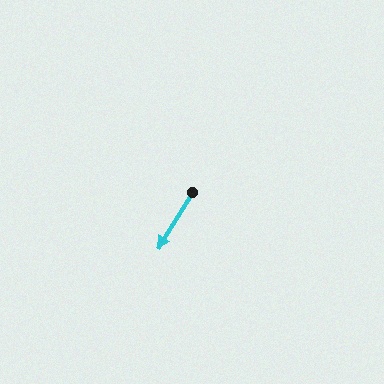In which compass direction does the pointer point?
Southwest.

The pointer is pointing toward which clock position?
Roughly 7 o'clock.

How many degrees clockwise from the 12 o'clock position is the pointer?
Approximately 211 degrees.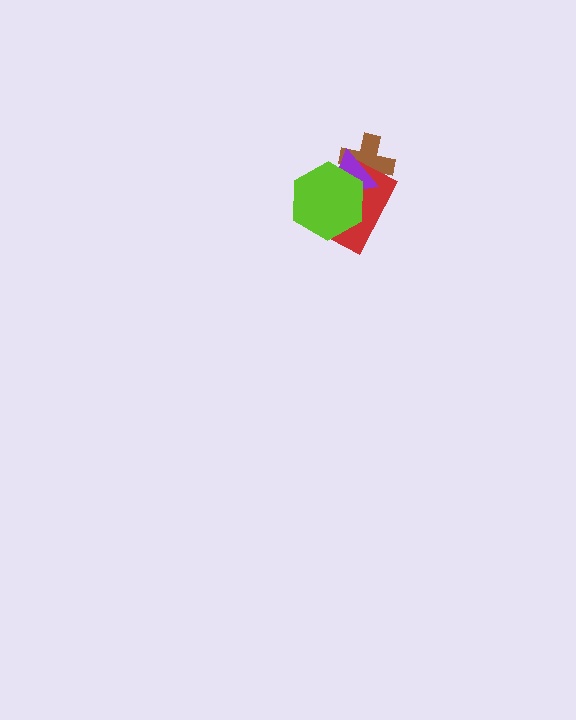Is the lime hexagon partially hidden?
No, no other shape covers it.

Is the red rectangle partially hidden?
Yes, it is partially covered by another shape.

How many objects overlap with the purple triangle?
3 objects overlap with the purple triangle.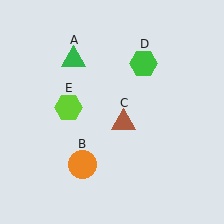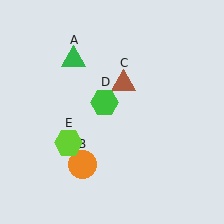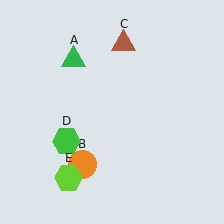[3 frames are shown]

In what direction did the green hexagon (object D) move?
The green hexagon (object D) moved down and to the left.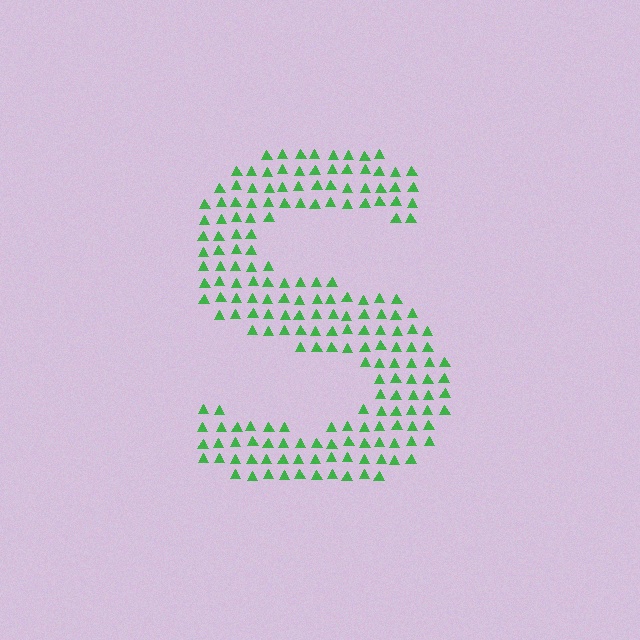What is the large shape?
The large shape is the letter S.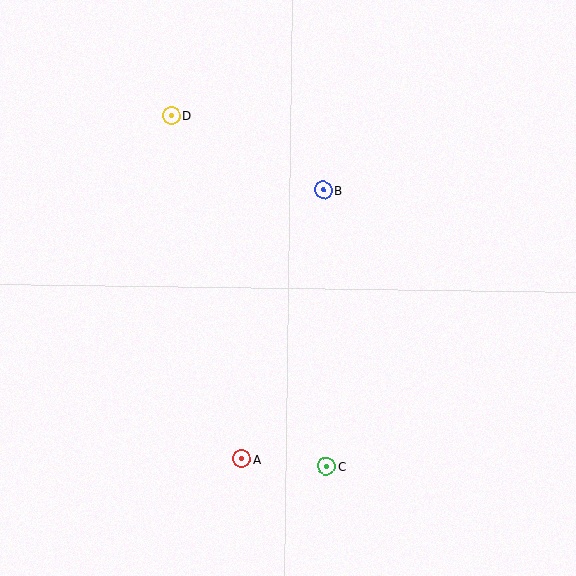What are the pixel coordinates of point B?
Point B is at (323, 190).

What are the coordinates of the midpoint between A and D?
The midpoint between A and D is at (207, 287).